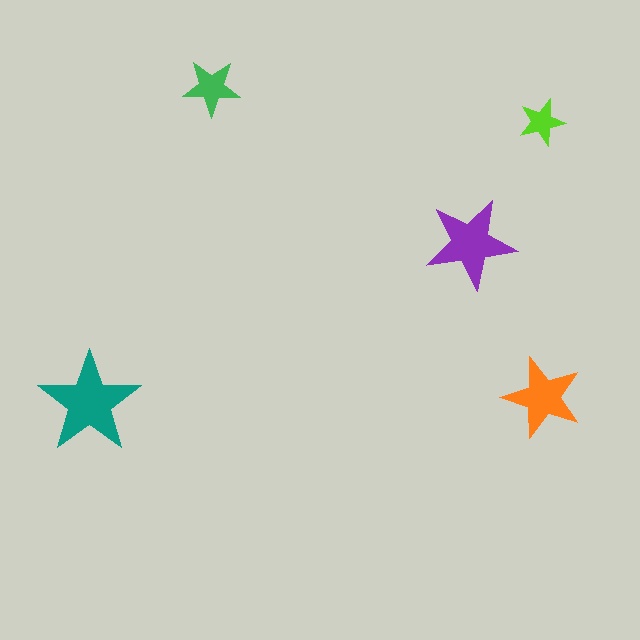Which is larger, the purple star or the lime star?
The purple one.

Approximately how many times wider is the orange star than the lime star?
About 1.5 times wider.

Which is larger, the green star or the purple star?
The purple one.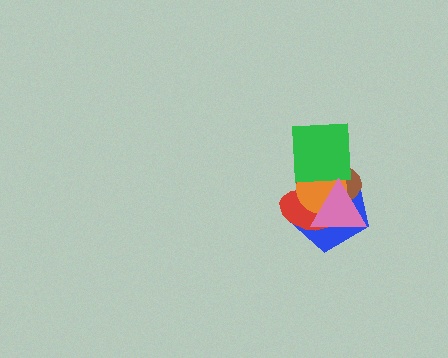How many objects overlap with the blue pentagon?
5 objects overlap with the blue pentagon.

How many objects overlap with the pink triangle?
4 objects overlap with the pink triangle.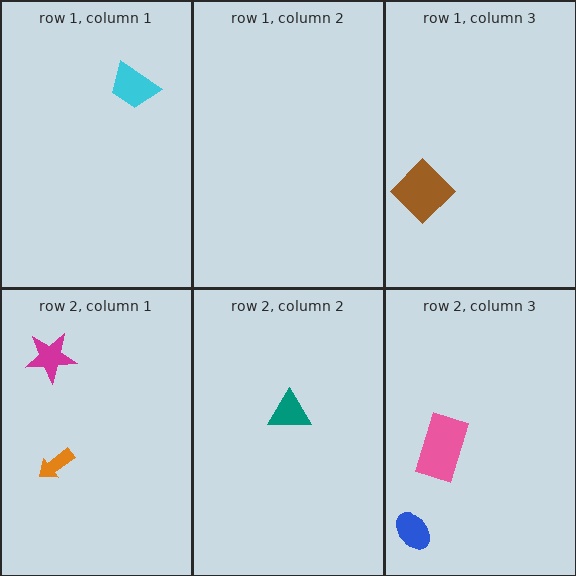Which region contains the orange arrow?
The row 2, column 1 region.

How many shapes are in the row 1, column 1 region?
1.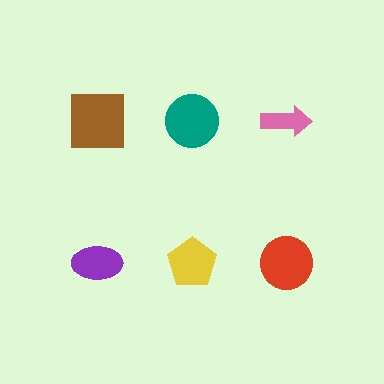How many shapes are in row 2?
3 shapes.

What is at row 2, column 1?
A purple ellipse.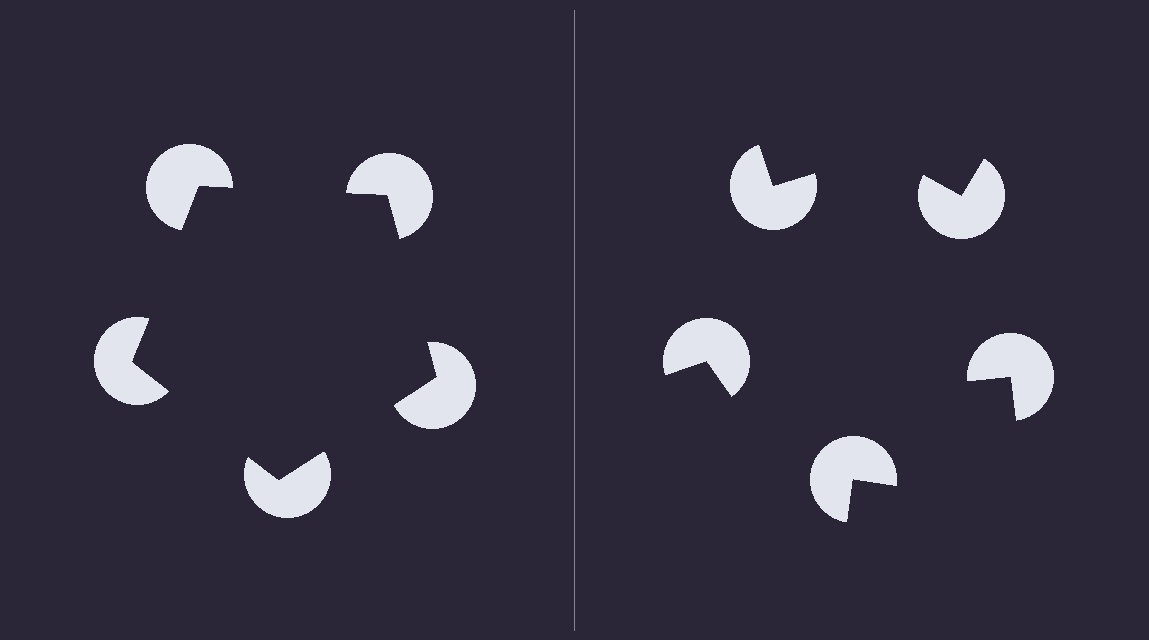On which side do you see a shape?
An illusory pentagon appears on the left side. On the right side the wedge cuts are rotated, so no coherent shape forms.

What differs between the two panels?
The pac-man discs are positioned identically on both sides; only the wedge orientations differ. On the left they align to a pentagon; on the right they are misaligned.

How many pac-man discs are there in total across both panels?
10 — 5 on each side.